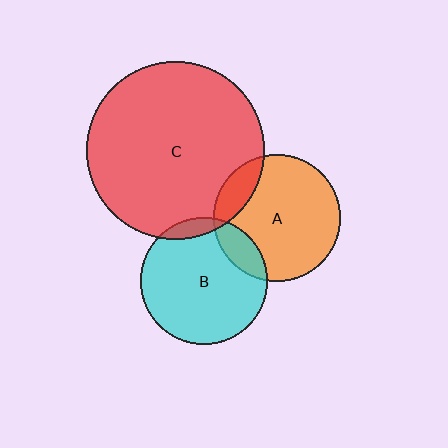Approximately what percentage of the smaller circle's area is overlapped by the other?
Approximately 15%.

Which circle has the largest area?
Circle C (red).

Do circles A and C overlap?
Yes.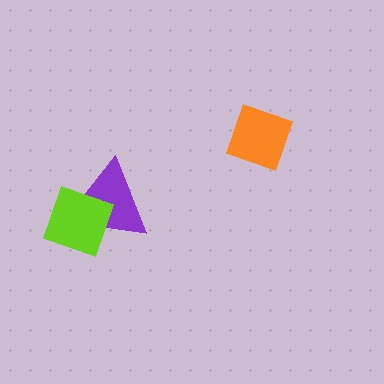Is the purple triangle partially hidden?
Yes, it is partially covered by another shape.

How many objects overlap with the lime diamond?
1 object overlaps with the lime diamond.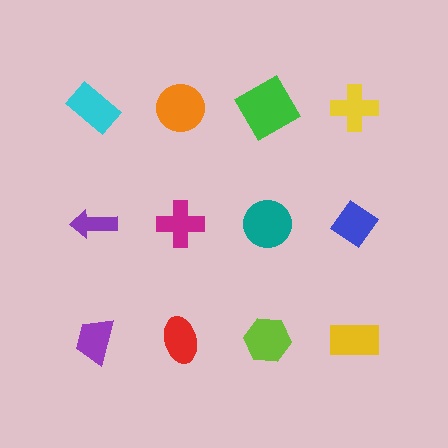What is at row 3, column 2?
A red ellipse.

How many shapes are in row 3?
4 shapes.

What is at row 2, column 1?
A purple arrow.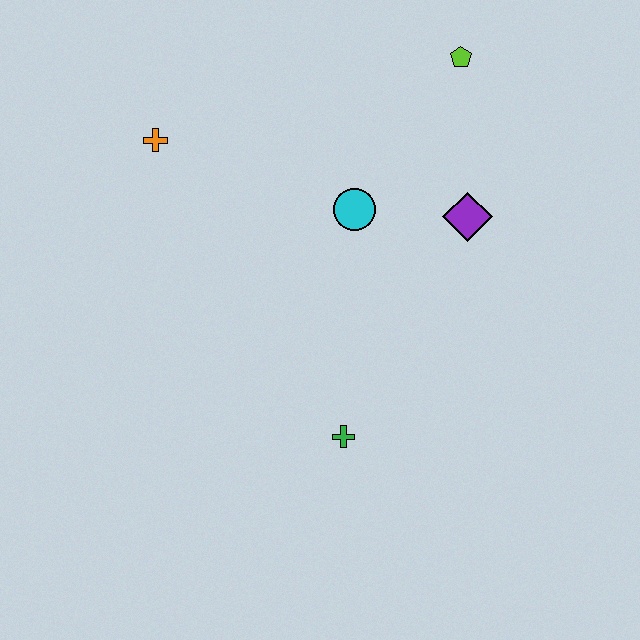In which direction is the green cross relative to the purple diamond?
The green cross is below the purple diamond.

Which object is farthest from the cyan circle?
The green cross is farthest from the cyan circle.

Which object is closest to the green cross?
The cyan circle is closest to the green cross.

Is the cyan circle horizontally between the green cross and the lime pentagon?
Yes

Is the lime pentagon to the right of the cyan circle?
Yes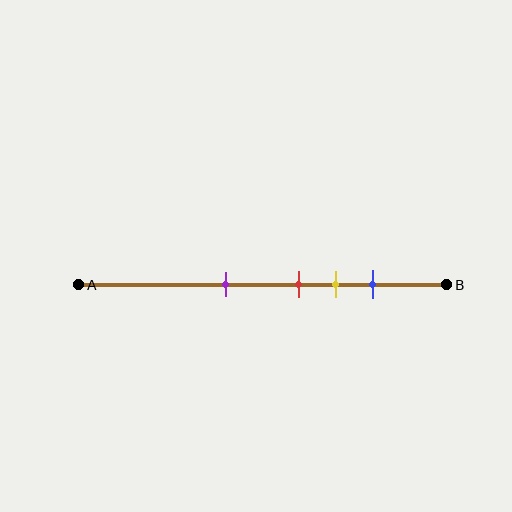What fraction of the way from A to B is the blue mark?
The blue mark is approximately 80% (0.8) of the way from A to B.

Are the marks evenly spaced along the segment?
No, the marks are not evenly spaced.